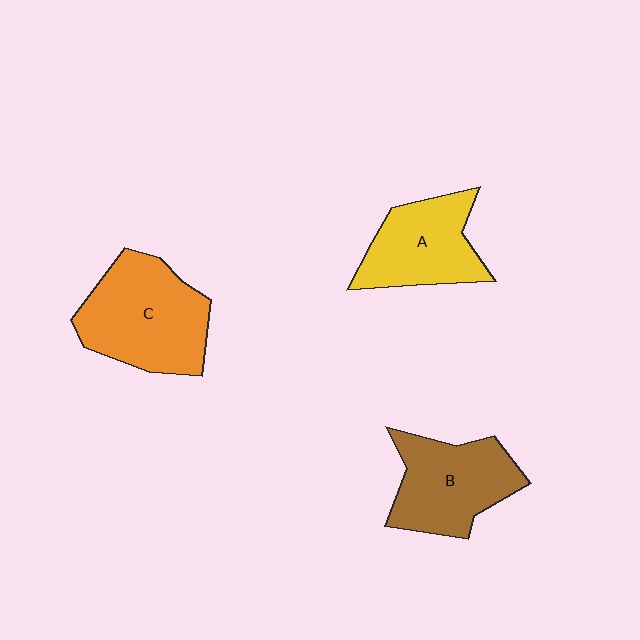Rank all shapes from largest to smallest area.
From largest to smallest: C (orange), B (brown), A (yellow).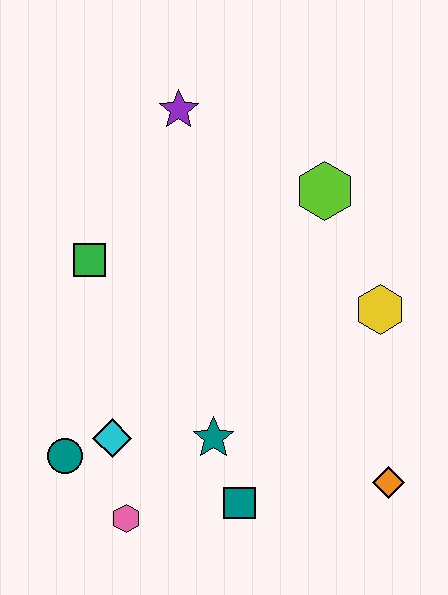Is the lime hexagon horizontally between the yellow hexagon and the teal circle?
Yes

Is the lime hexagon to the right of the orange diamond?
No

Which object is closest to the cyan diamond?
The teal circle is closest to the cyan diamond.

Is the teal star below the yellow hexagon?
Yes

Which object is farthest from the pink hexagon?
The purple star is farthest from the pink hexagon.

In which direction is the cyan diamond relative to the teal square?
The cyan diamond is to the left of the teal square.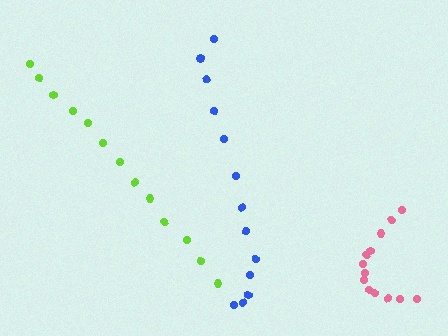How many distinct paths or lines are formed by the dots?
There are 3 distinct paths.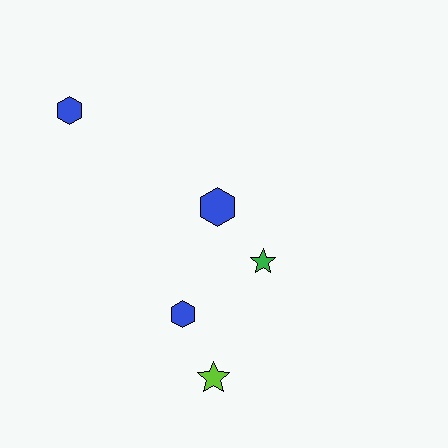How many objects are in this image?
There are 5 objects.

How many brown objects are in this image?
There are no brown objects.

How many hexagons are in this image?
There are 3 hexagons.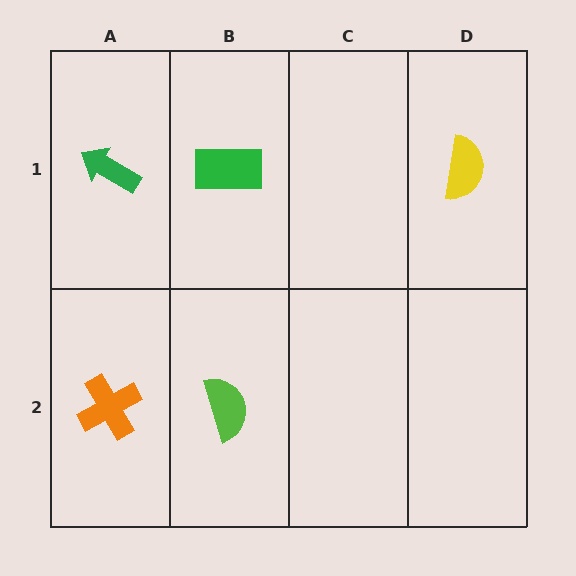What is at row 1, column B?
A green rectangle.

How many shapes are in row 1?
3 shapes.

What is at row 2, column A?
An orange cross.